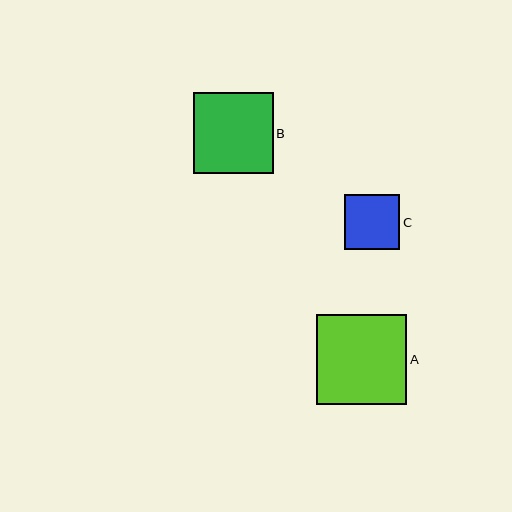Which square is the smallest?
Square C is the smallest with a size of approximately 55 pixels.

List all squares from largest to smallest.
From largest to smallest: A, B, C.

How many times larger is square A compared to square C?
Square A is approximately 1.6 times the size of square C.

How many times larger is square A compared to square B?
Square A is approximately 1.1 times the size of square B.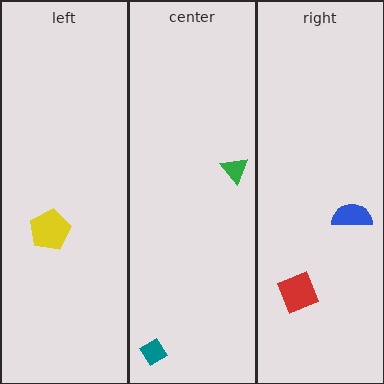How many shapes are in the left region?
1.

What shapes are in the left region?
The yellow pentagon.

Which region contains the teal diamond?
The center region.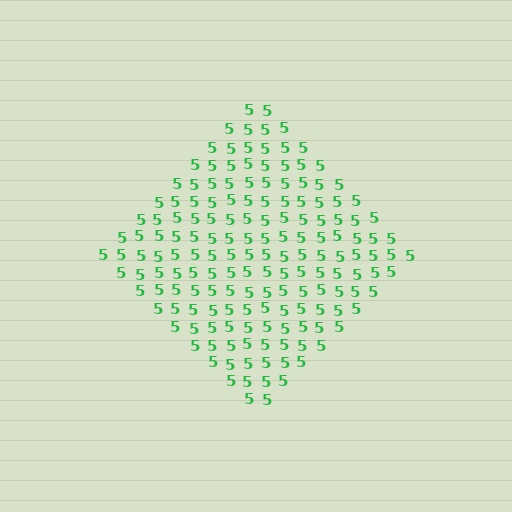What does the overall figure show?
The overall figure shows a diamond.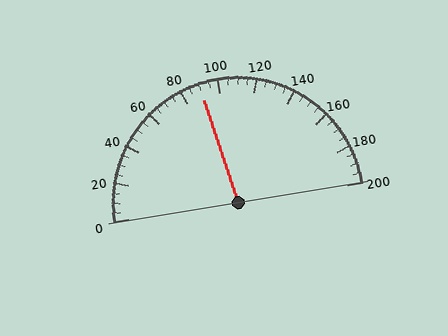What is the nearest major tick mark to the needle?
The nearest major tick mark is 80.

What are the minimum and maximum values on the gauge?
The gauge ranges from 0 to 200.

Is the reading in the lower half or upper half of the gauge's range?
The reading is in the lower half of the range (0 to 200).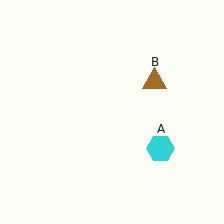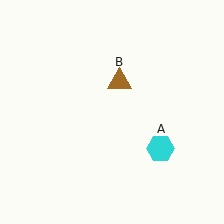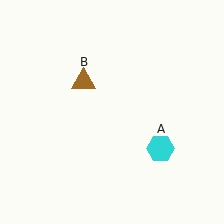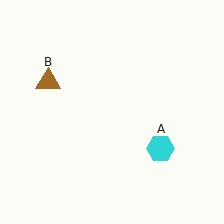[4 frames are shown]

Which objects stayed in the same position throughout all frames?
Cyan hexagon (object A) remained stationary.